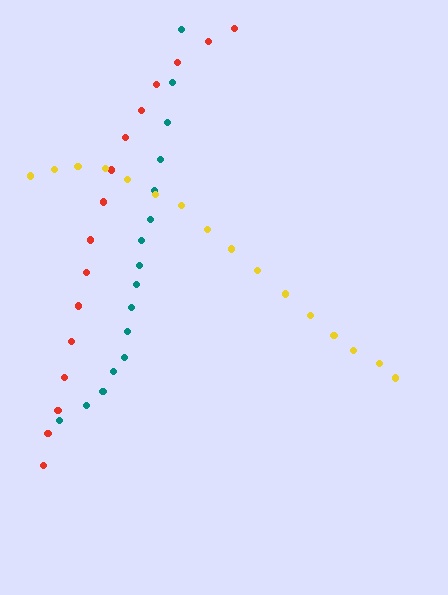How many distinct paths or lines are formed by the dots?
There are 3 distinct paths.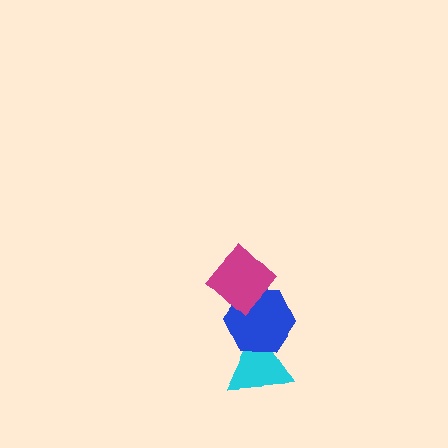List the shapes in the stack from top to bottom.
From top to bottom: the magenta diamond, the blue hexagon, the cyan triangle.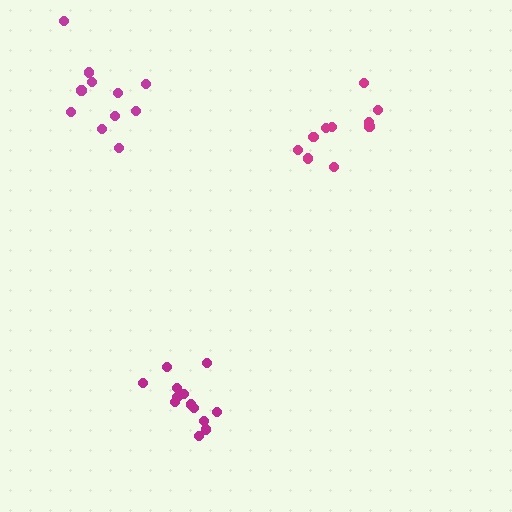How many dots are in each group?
Group 1: 13 dots, Group 2: 11 dots, Group 3: 10 dots (34 total).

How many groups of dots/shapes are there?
There are 3 groups.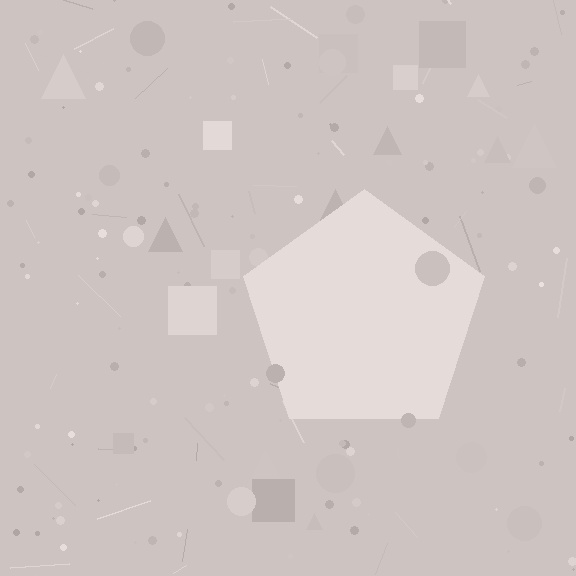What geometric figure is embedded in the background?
A pentagon is embedded in the background.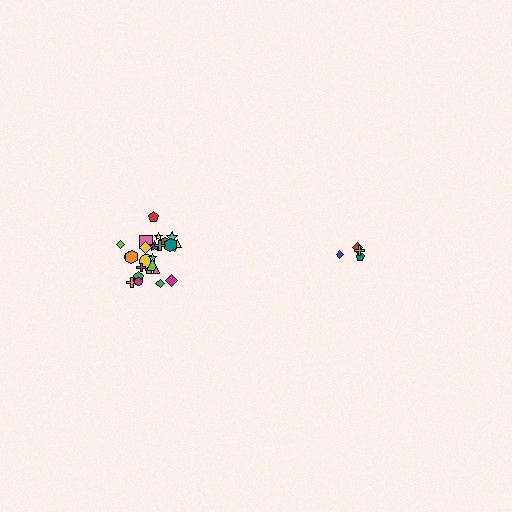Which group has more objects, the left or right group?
The left group.